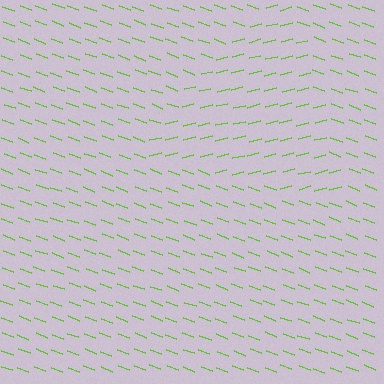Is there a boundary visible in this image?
Yes, there is a texture boundary formed by a change in line orientation.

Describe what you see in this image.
The image is filled with small lime line segments. A triangle region in the image has lines oriented differently from the surrounding lines, creating a visible texture boundary.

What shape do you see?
I see a triangle.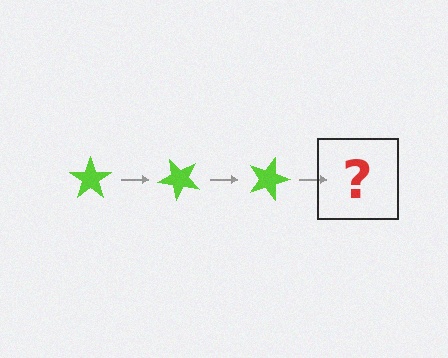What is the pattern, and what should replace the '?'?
The pattern is that the star rotates 45 degrees each step. The '?' should be a lime star rotated 135 degrees.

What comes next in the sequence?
The next element should be a lime star rotated 135 degrees.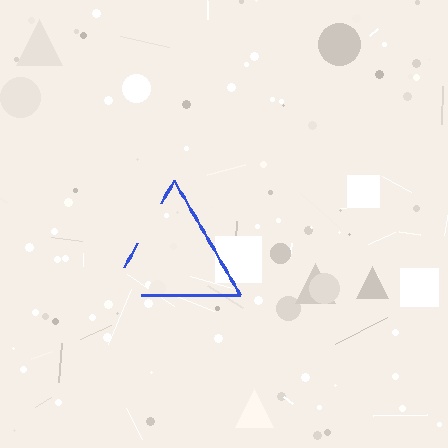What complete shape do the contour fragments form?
The contour fragments form a triangle.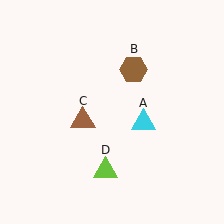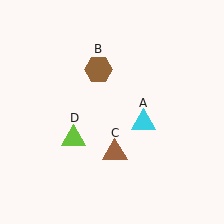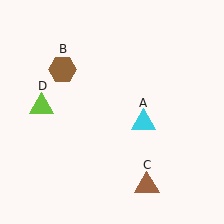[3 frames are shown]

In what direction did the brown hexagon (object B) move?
The brown hexagon (object B) moved left.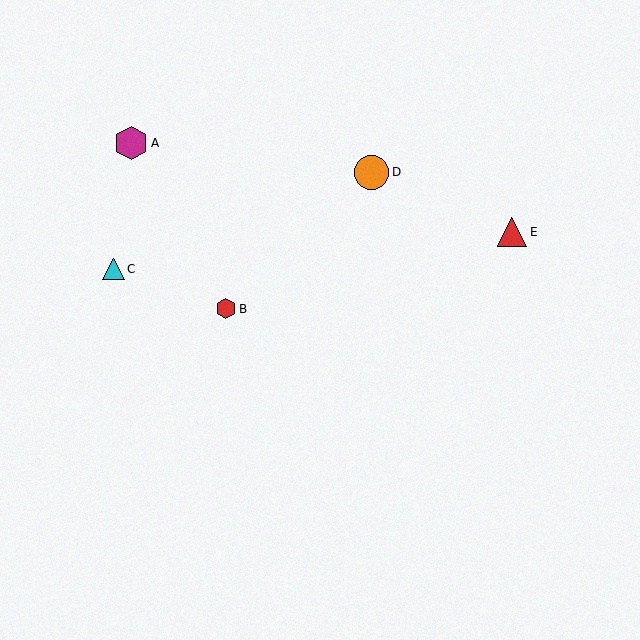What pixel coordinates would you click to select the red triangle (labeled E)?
Click at (512, 232) to select the red triangle E.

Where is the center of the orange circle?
The center of the orange circle is at (372, 172).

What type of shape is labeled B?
Shape B is a red hexagon.